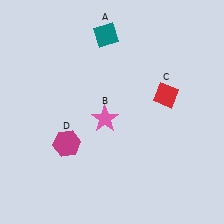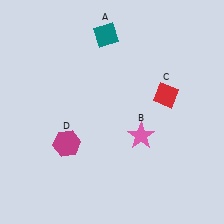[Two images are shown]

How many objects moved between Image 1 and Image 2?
1 object moved between the two images.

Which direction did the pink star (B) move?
The pink star (B) moved right.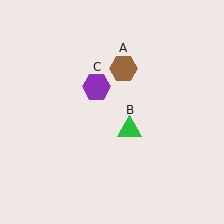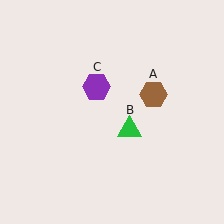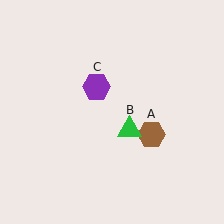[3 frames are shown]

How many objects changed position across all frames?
1 object changed position: brown hexagon (object A).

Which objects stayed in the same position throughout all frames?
Green triangle (object B) and purple hexagon (object C) remained stationary.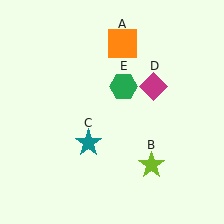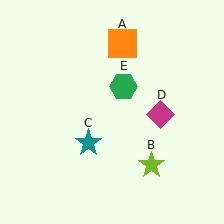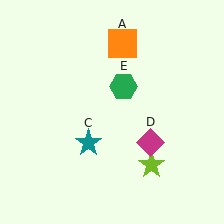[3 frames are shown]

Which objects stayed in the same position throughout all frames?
Orange square (object A) and lime star (object B) and teal star (object C) and green hexagon (object E) remained stationary.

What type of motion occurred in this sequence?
The magenta diamond (object D) rotated clockwise around the center of the scene.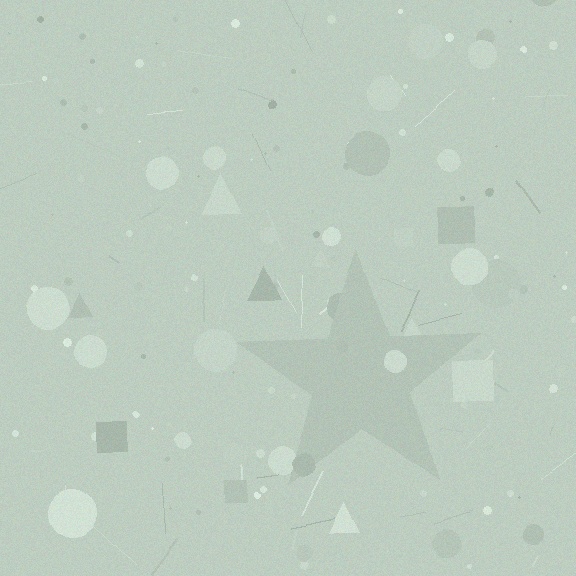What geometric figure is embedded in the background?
A star is embedded in the background.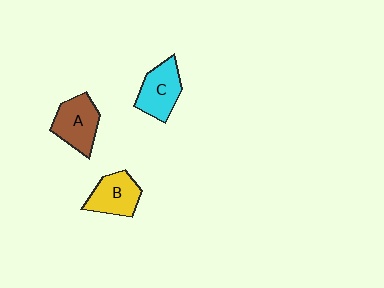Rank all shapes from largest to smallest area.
From largest to smallest: A (brown), C (cyan), B (yellow).